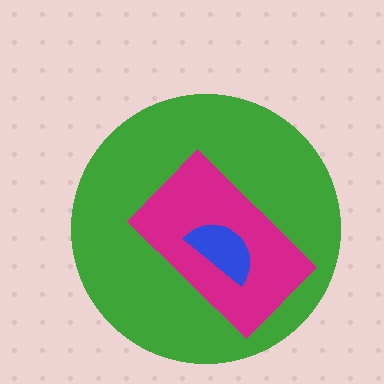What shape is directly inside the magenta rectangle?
The blue semicircle.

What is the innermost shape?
The blue semicircle.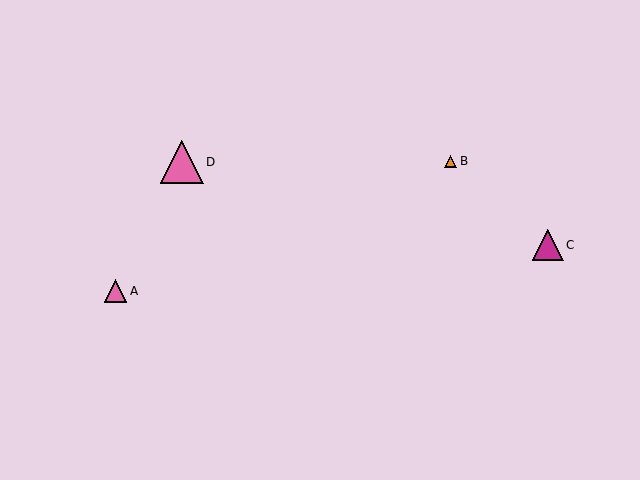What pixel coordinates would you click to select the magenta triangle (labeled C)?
Click at (548, 245) to select the magenta triangle C.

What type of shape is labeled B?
Shape B is an orange triangle.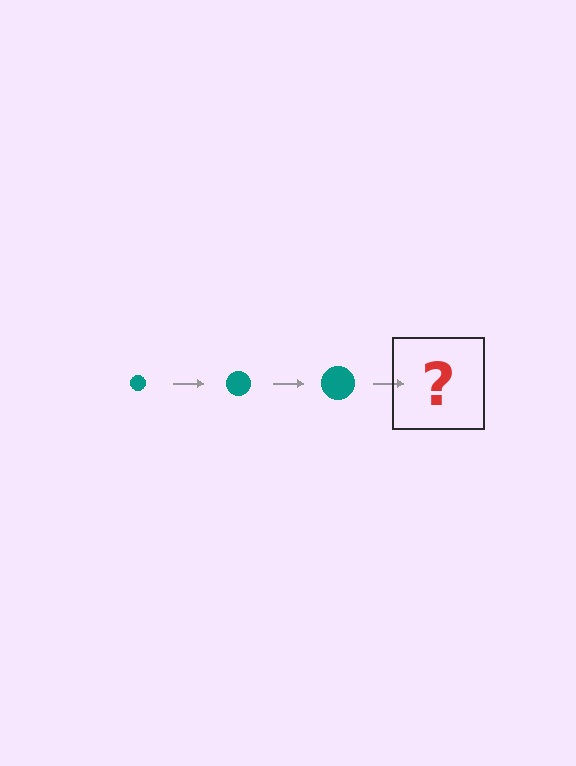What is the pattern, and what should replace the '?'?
The pattern is that the circle gets progressively larger each step. The '?' should be a teal circle, larger than the previous one.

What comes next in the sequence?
The next element should be a teal circle, larger than the previous one.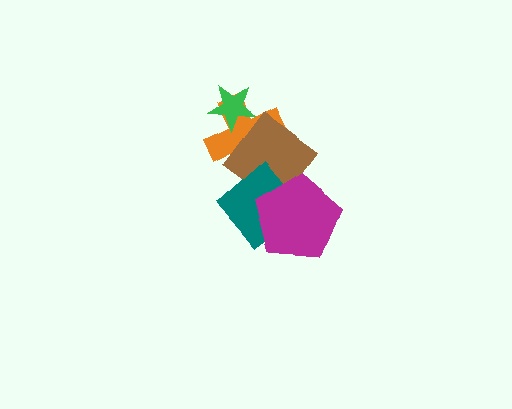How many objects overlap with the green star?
2 objects overlap with the green star.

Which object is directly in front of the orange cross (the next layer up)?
The brown diamond is directly in front of the orange cross.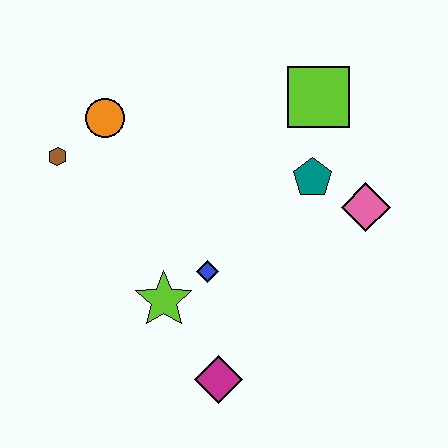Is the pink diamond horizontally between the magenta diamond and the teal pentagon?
No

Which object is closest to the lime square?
The teal pentagon is closest to the lime square.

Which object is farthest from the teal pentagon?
The brown hexagon is farthest from the teal pentagon.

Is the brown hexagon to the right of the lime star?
No